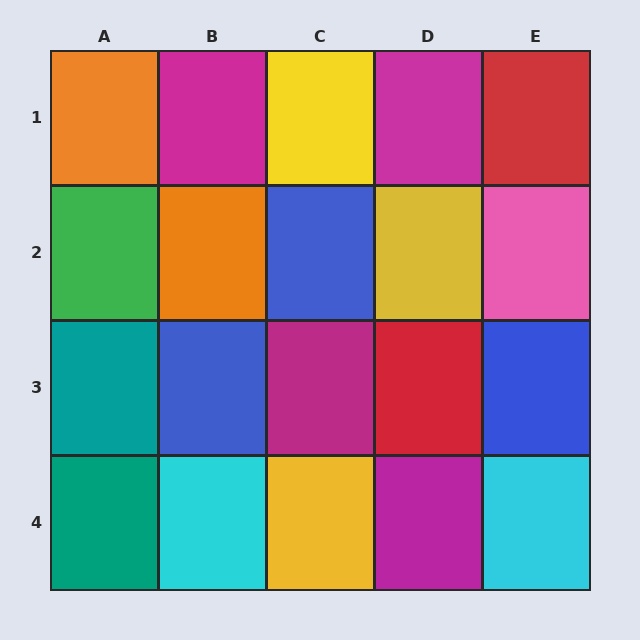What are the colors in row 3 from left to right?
Teal, blue, magenta, red, blue.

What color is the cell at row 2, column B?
Orange.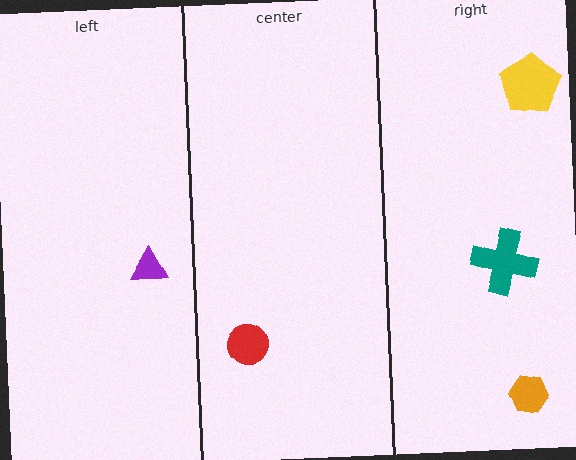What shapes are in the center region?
The red circle.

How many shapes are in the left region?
1.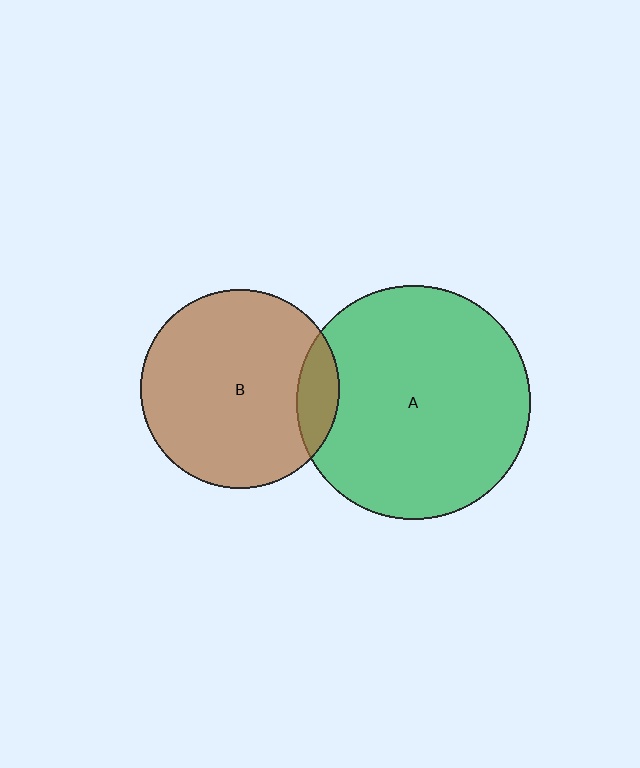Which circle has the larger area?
Circle A (green).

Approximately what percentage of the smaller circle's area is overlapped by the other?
Approximately 10%.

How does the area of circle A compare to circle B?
Approximately 1.4 times.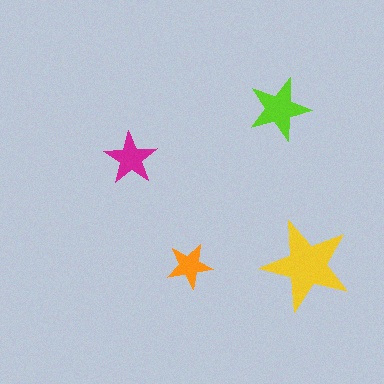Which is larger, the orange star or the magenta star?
The magenta one.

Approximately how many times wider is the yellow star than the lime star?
About 1.5 times wider.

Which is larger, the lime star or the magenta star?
The lime one.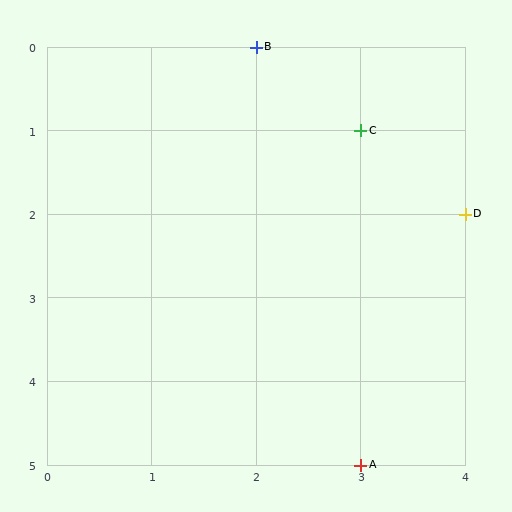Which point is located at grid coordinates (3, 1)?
Point C is at (3, 1).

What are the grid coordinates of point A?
Point A is at grid coordinates (3, 5).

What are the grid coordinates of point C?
Point C is at grid coordinates (3, 1).